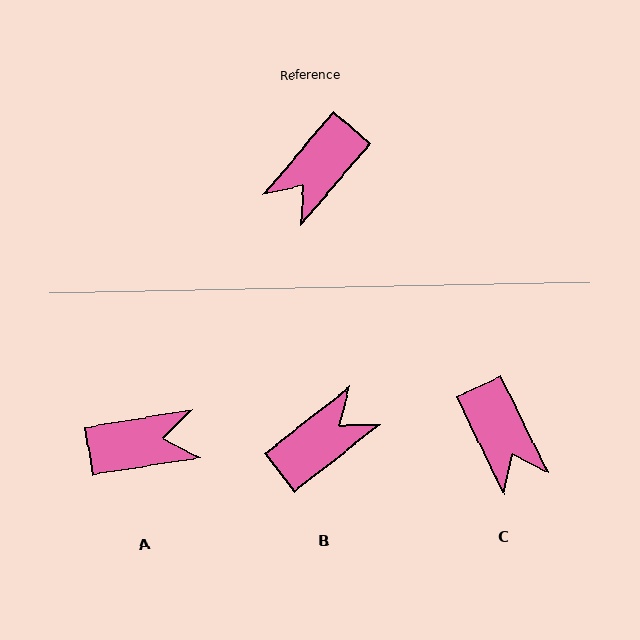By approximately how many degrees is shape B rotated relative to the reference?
Approximately 169 degrees counter-clockwise.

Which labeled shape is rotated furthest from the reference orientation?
B, about 169 degrees away.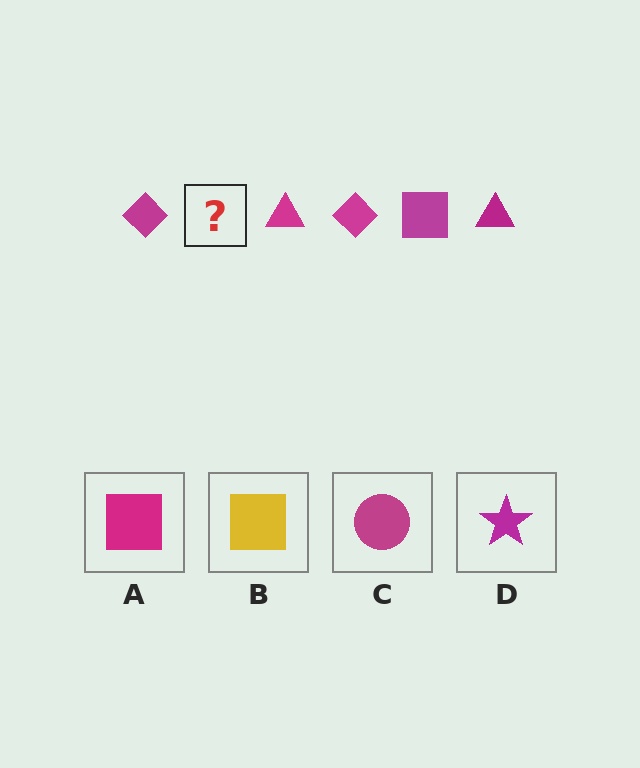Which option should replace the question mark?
Option A.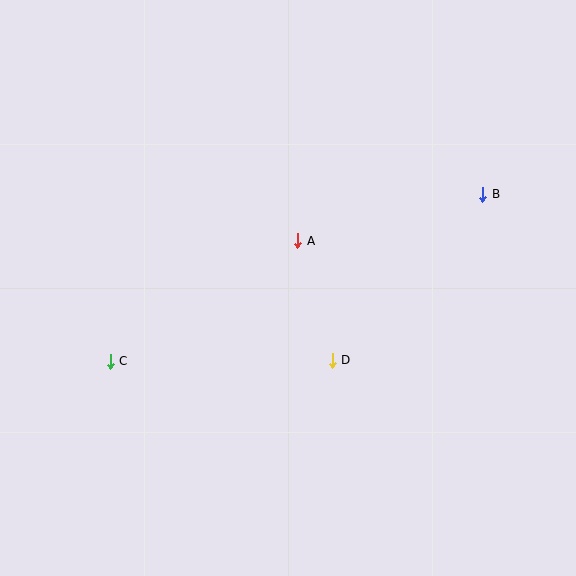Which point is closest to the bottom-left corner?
Point C is closest to the bottom-left corner.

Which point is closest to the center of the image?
Point A at (298, 241) is closest to the center.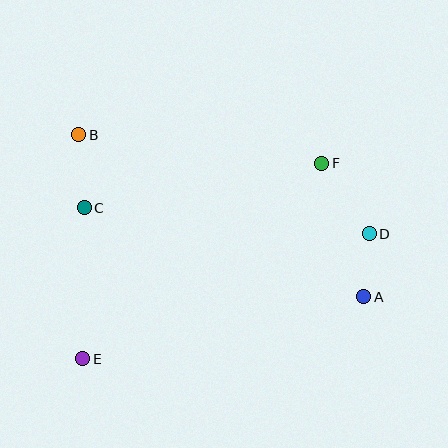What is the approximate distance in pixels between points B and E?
The distance between B and E is approximately 224 pixels.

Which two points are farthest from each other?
Points A and B are farthest from each other.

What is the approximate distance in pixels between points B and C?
The distance between B and C is approximately 73 pixels.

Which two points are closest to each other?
Points A and D are closest to each other.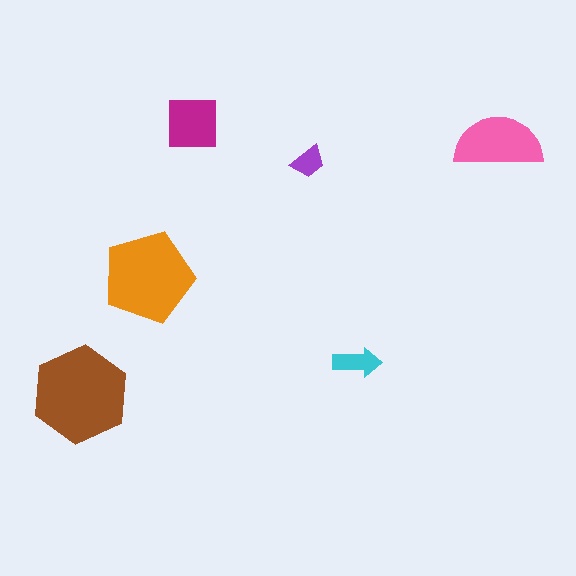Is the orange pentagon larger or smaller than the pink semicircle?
Larger.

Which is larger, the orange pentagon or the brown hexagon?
The brown hexagon.